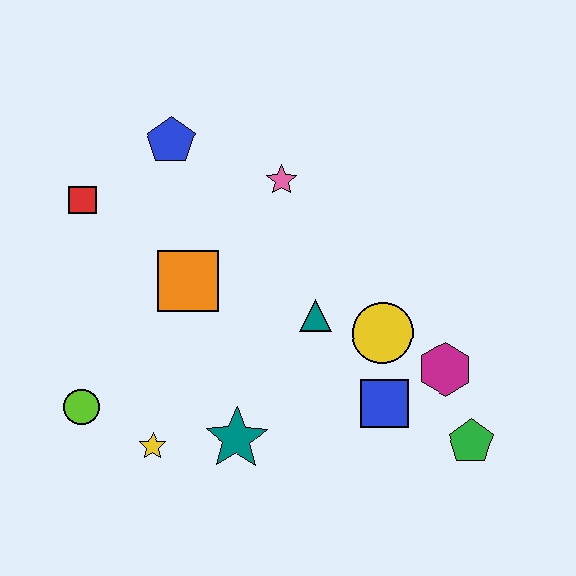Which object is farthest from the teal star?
The blue pentagon is farthest from the teal star.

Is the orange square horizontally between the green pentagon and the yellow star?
Yes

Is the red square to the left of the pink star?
Yes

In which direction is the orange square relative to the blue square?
The orange square is to the left of the blue square.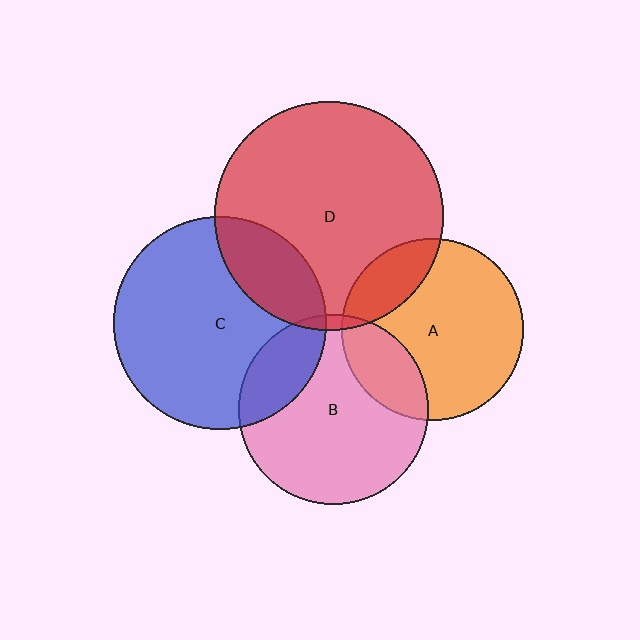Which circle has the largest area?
Circle D (red).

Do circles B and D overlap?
Yes.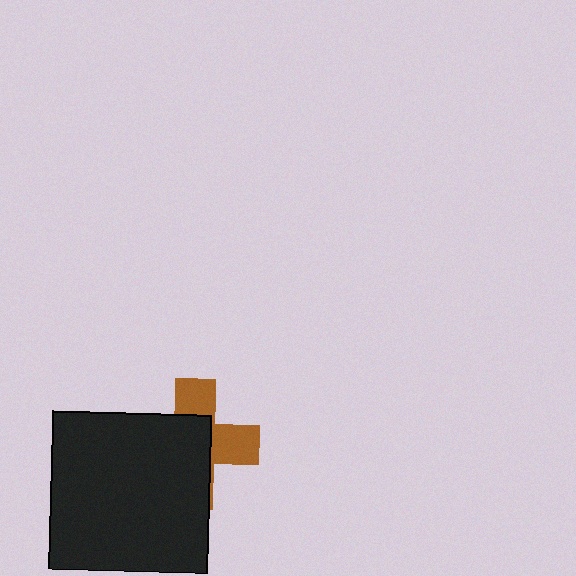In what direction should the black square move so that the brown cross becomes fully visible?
The black square should move toward the lower-left. That is the shortest direction to clear the overlap and leave the brown cross fully visible.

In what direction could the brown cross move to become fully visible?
The brown cross could move toward the upper-right. That would shift it out from behind the black square entirely.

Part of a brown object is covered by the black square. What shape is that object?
It is a cross.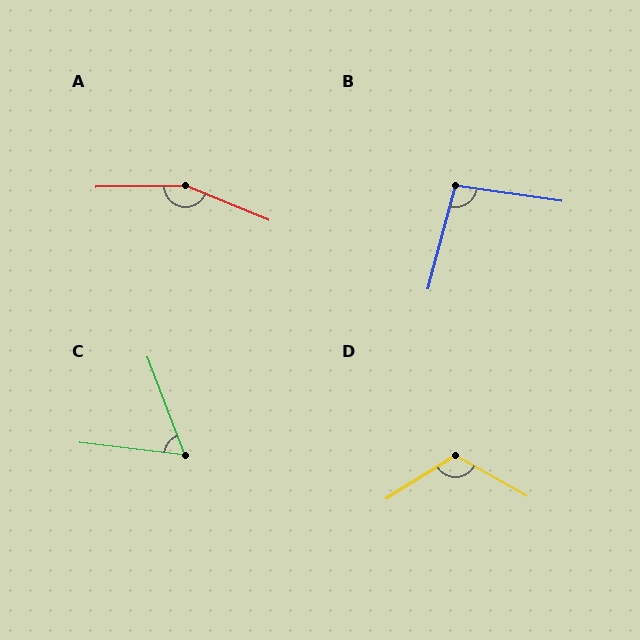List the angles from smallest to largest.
C (63°), B (97°), D (119°), A (156°).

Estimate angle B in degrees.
Approximately 97 degrees.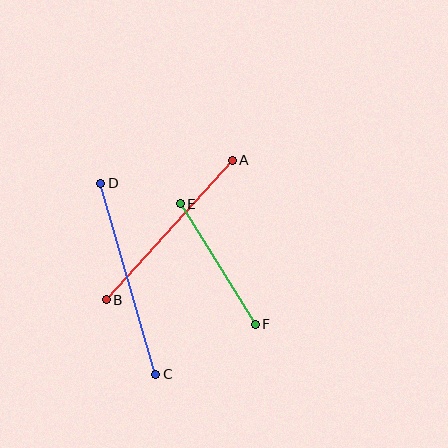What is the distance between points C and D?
The distance is approximately 199 pixels.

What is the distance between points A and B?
The distance is approximately 188 pixels.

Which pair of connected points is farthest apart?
Points C and D are farthest apart.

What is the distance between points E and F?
The distance is approximately 142 pixels.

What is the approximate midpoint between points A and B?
The midpoint is at approximately (169, 230) pixels.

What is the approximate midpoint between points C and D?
The midpoint is at approximately (128, 279) pixels.